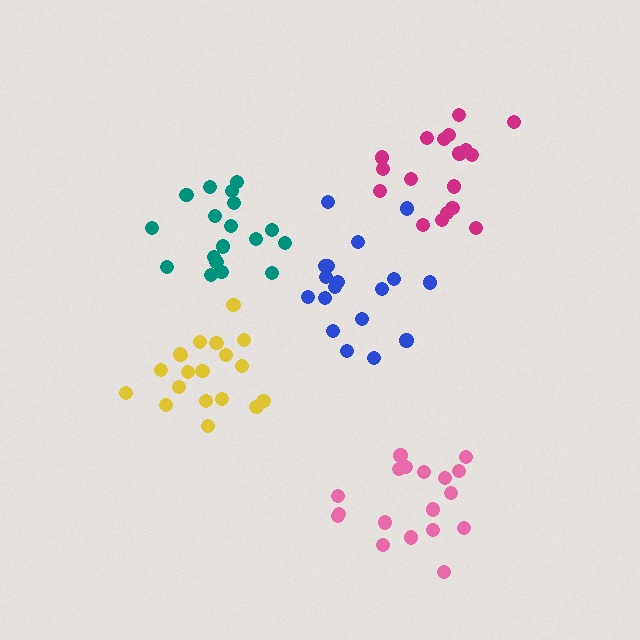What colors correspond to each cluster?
The clusters are colored: pink, teal, yellow, blue, magenta.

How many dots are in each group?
Group 1: 18 dots, Group 2: 19 dots, Group 3: 19 dots, Group 4: 18 dots, Group 5: 18 dots (92 total).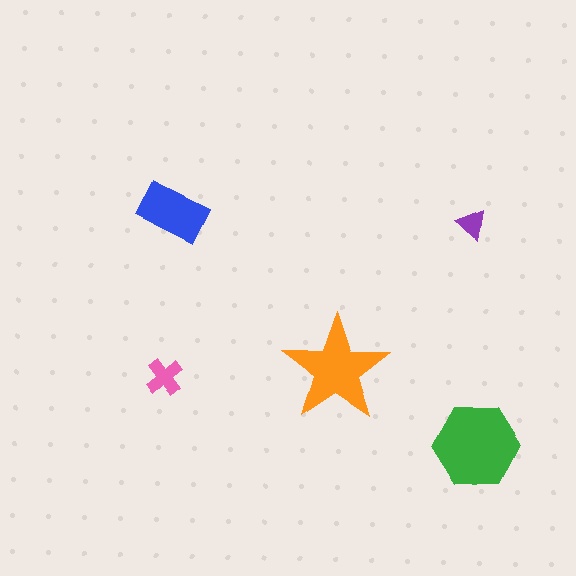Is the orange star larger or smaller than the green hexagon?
Smaller.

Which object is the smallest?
The purple triangle.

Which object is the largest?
The green hexagon.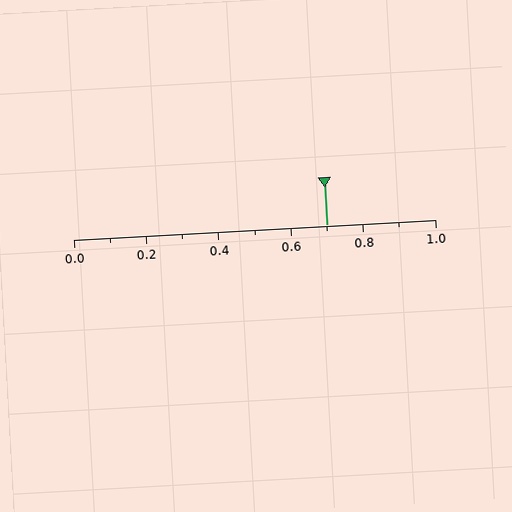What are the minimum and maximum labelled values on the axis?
The axis runs from 0.0 to 1.0.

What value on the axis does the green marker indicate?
The marker indicates approximately 0.7.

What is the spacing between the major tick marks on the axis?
The major ticks are spaced 0.2 apart.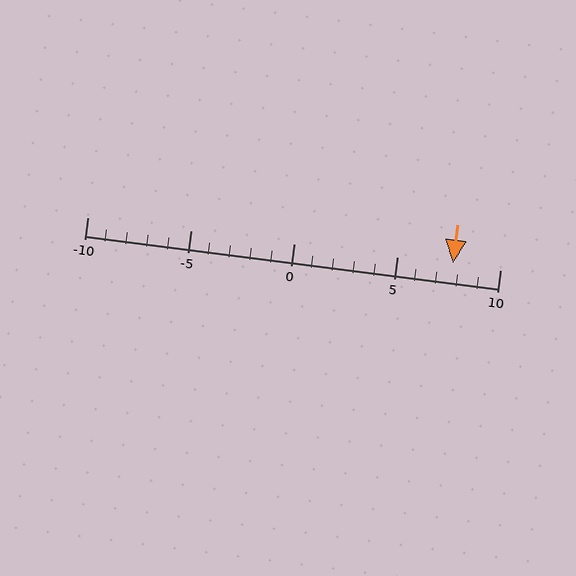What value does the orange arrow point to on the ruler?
The orange arrow points to approximately 8.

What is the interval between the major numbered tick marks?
The major tick marks are spaced 5 units apart.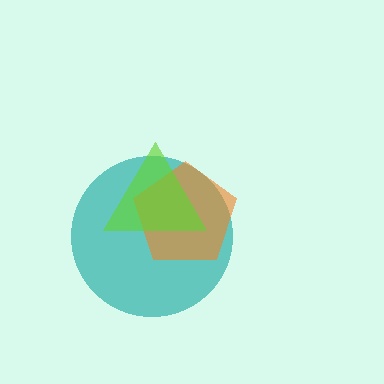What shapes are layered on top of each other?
The layered shapes are: a teal circle, an orange pentagon, a lime triangle.